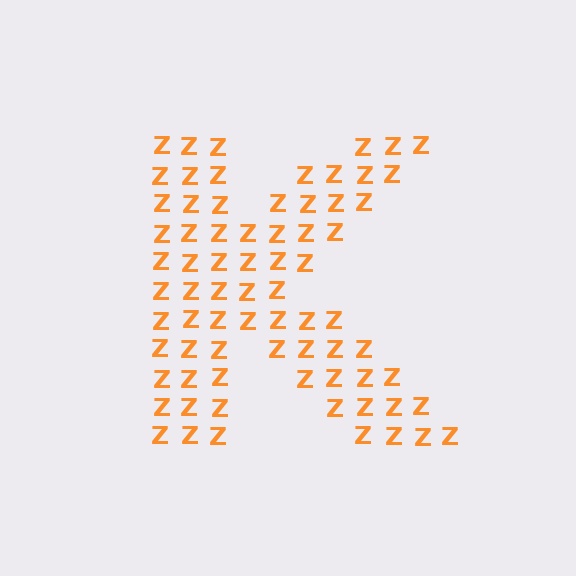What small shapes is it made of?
It is made of small letter Z's.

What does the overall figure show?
The overall figure shows the letter K.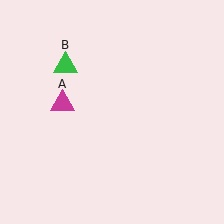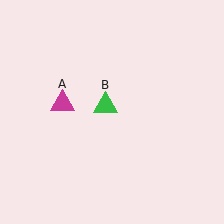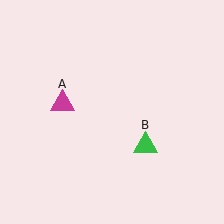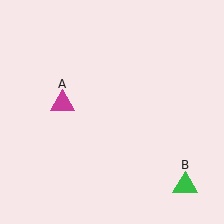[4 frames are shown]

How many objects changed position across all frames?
1 object changed position: green triangle (object B).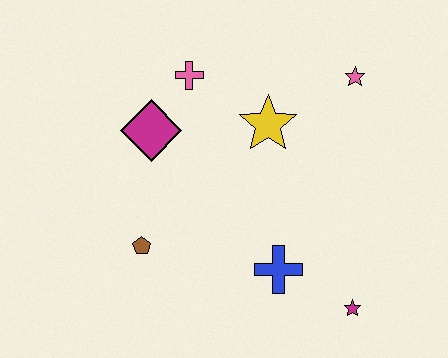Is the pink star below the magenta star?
No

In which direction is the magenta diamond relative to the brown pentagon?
The magenta diamond is above the brown pentagon.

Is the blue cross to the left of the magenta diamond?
No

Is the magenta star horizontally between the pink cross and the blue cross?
No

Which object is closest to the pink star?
The yellow star is closest to the pink star.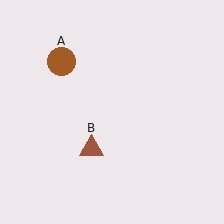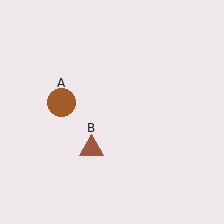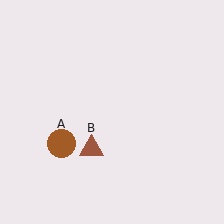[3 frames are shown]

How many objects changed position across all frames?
1 object changed position: brown circle (object A).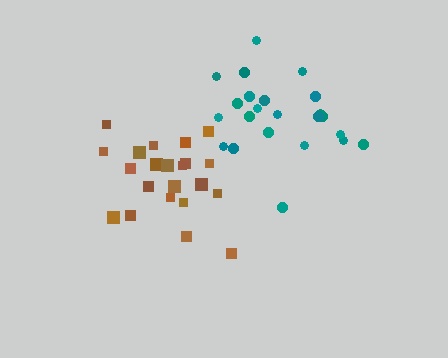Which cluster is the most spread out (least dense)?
Brown.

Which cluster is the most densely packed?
Teal.